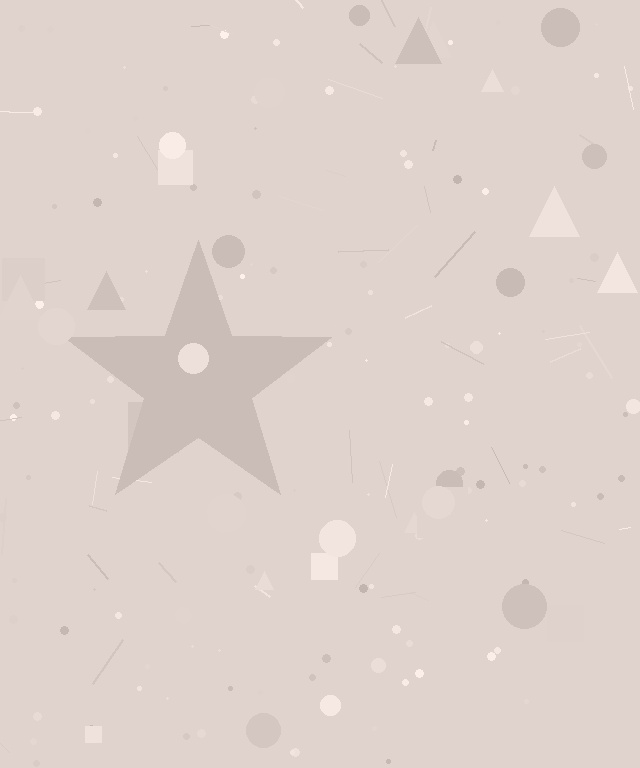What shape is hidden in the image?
A star is hidden in the image.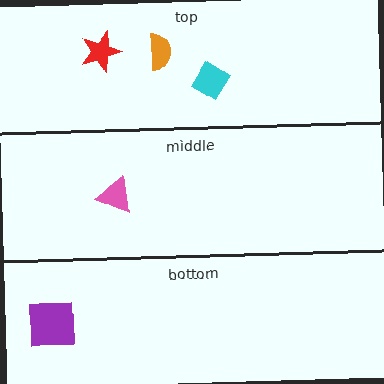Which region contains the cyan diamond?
The top region.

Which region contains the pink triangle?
The middle region.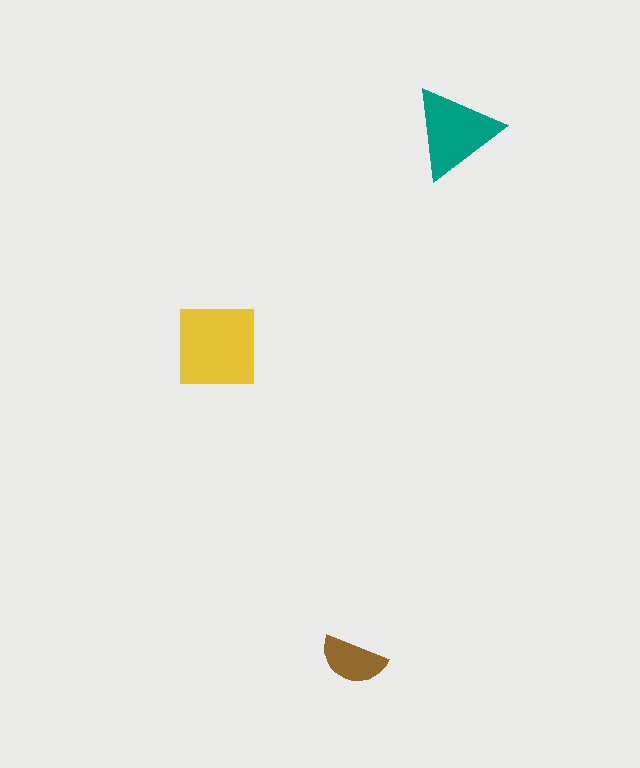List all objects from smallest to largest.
The brown semicircle, the teal triangle, the yellow square.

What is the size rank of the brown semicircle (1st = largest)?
3rd.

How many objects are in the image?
There are 3 objects in the image.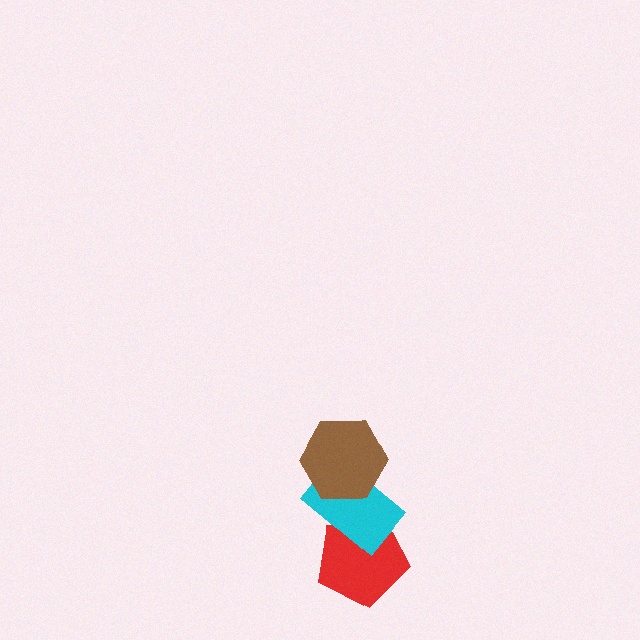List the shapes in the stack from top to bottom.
From top to bottom: the brown hexagon, the cyan rectangle, the red pentagon.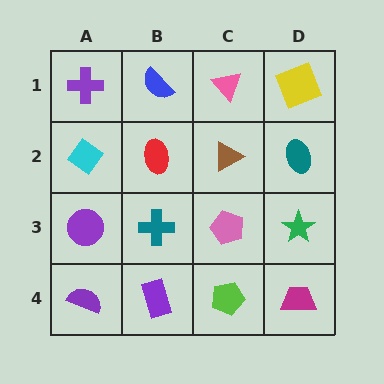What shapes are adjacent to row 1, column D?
A teal ellipse (row 2, column D), a pink triangle (row 1, column C).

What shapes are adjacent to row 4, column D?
A green star (row 3, column D), a lime pentagon (row 4, column C).